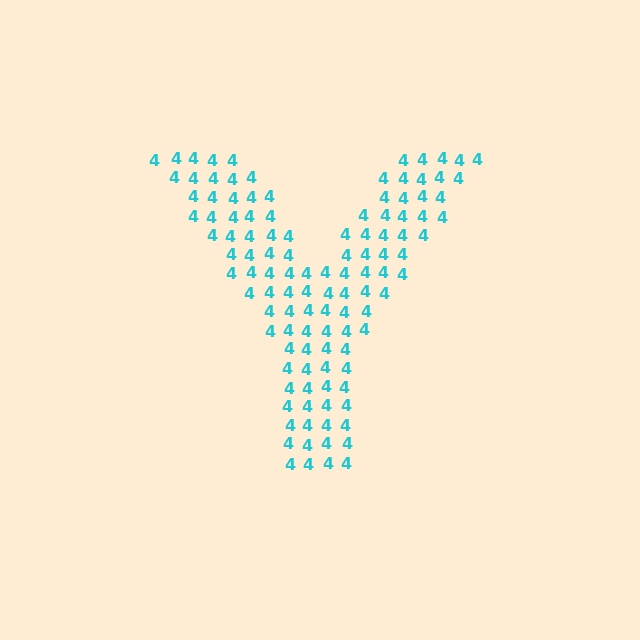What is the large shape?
The large shape is the letter Y.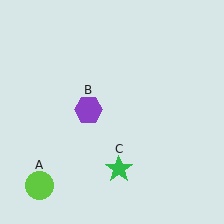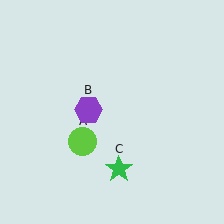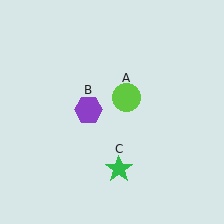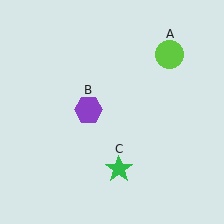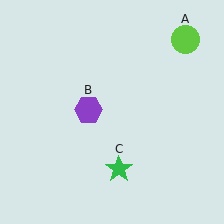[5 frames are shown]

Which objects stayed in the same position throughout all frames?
Purple hexagon (object B) and green star (object C) remained stationary.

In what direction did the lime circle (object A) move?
The lime circle (object A) moved up and to the right.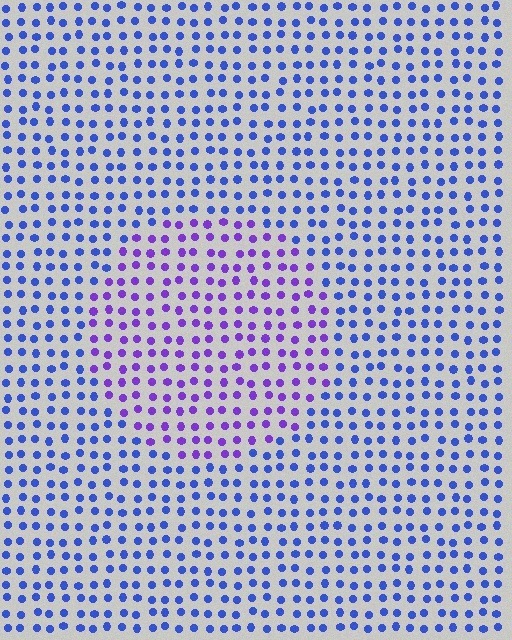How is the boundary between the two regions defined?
The boundary is defined purely by a slight shift in hue (about 40 degrees). Spacing, size, and orientation are identical on both sides.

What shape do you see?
I see a circle.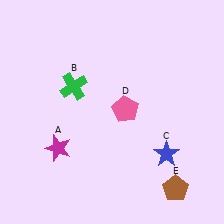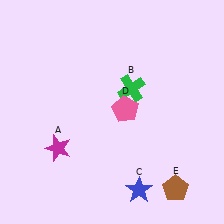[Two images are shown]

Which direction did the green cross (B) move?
The green cross (B) moved right.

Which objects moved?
The objects that moved are: the green cross (B), the blue star (C).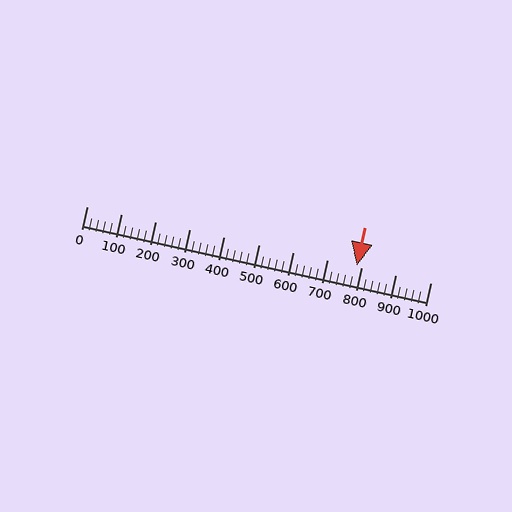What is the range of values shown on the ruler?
The ruler shows values from 0 to 1000.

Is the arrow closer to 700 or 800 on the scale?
The arrow is closer to 800.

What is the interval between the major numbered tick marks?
The major tick marks are spaced 100 units apart.